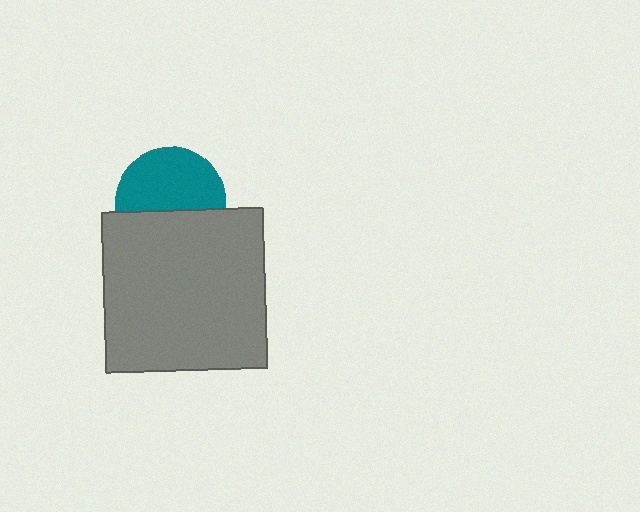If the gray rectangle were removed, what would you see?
You would see the complete teal circle.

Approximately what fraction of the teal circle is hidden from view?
Roughly 41% of the teal circle is hidden behind the gray rectangle.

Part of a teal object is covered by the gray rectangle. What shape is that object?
It is a circle.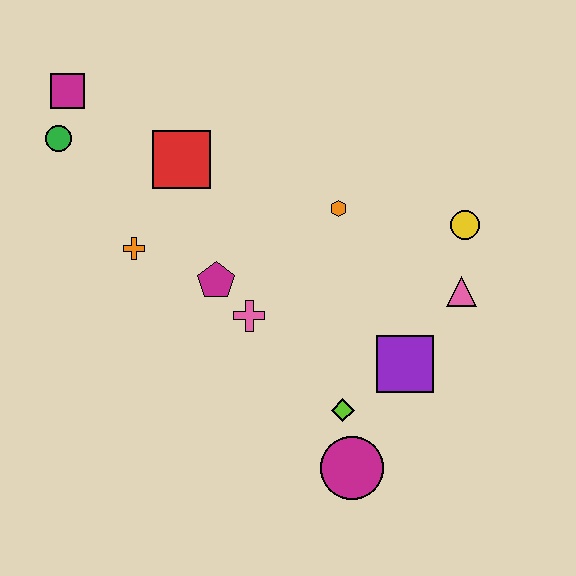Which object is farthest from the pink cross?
The magenta square is farthest from the pink cross.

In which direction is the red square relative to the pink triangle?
The red square is to the left of the pink triangle.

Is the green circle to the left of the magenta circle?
Yes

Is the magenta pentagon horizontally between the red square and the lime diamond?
Yes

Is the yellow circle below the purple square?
No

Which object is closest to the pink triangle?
The yellow circle is closest to the pink triangle.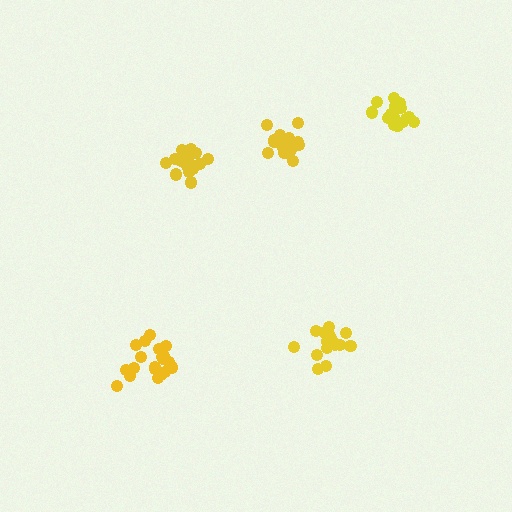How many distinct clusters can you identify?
There are 5 distinct clusters.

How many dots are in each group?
Group 1: 20 dots, Group 2: 18 dots, Group 3: 19 dots, Group 4: 17 dots, Group 5: 18 dots (92 total).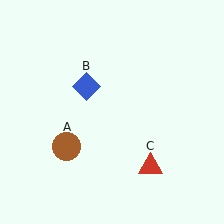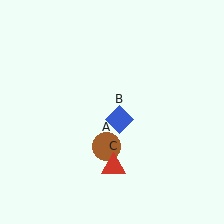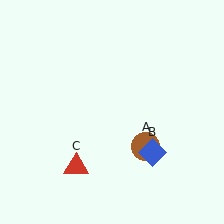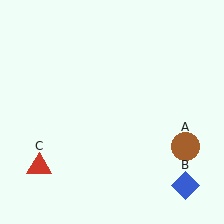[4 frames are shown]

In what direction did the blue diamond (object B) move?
The blue diamond (object B) moved down and to the right.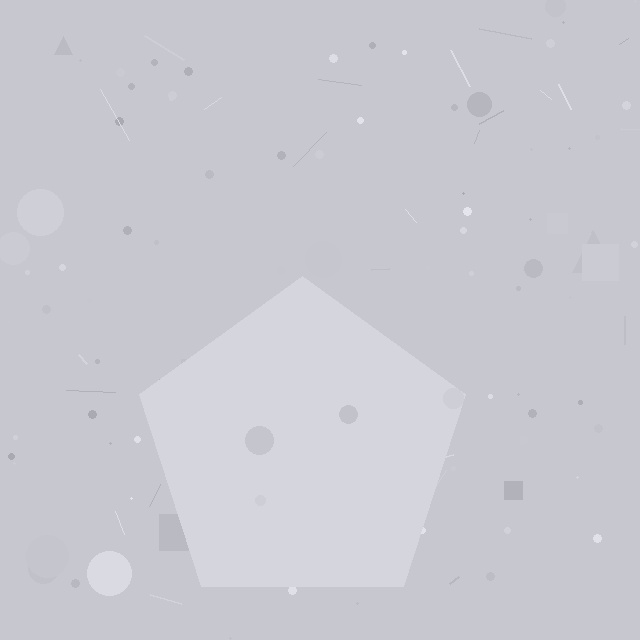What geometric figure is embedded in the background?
A pentagon is embedded in the background.